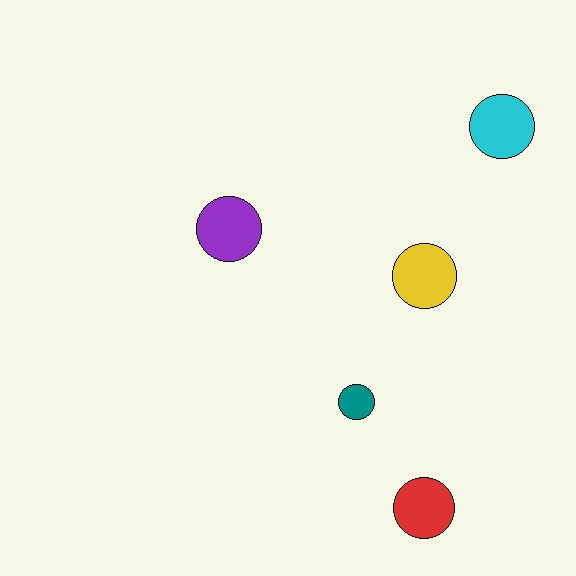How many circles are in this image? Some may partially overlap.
There are 5 circles.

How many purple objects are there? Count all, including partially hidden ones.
There is 1 purple object.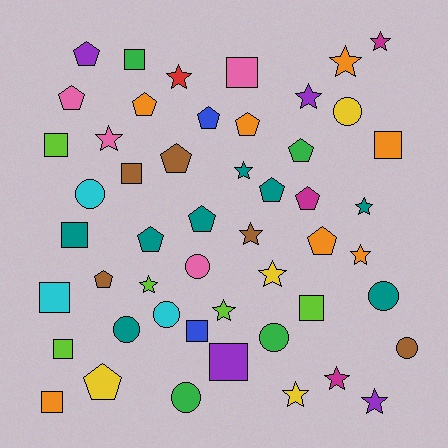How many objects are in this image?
There are 50 objects.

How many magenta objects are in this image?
There are 3 magenta objects.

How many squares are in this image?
There are 12 squares.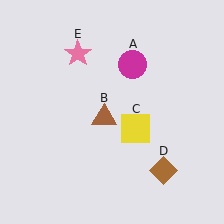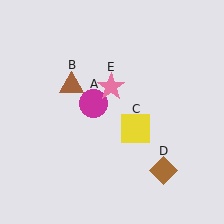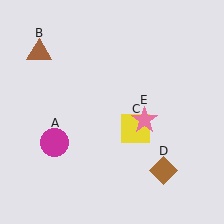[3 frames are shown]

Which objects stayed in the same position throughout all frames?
Yellow square (object C) and brown diamond (object D) remained stationary.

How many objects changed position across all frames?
3 objects changed position: magenta circle (object A), brown triangle (object B), pink star (object E).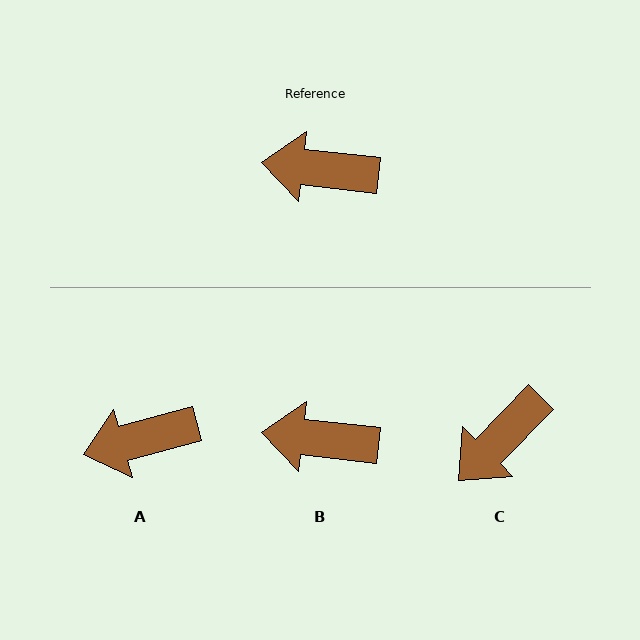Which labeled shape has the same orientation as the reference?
B.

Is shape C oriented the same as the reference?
No, it is off by about 52 degrees.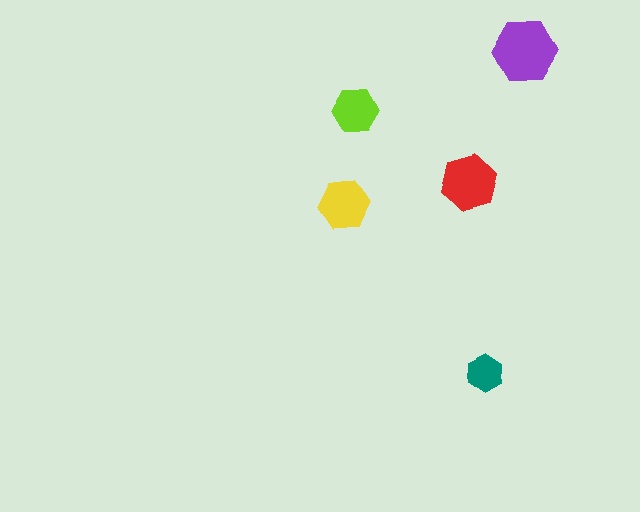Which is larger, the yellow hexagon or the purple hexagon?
The purple one.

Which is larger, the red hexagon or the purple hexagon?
The purple one.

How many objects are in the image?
There are 5 objects in the image.